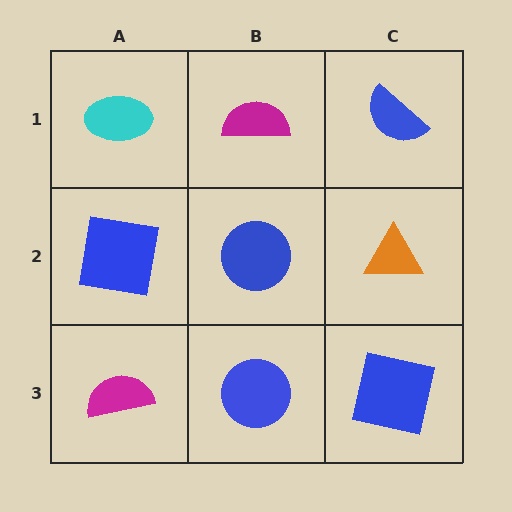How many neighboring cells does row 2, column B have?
4.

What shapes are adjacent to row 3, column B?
A blue circle (row 2, column B), a magenta semicircle (row 3, column A), a blue square (row 3, column C).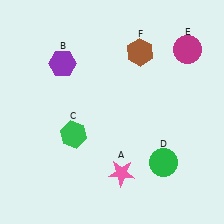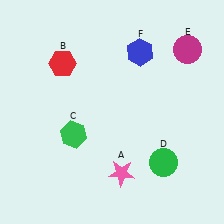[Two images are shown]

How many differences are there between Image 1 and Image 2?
There are 2 differences between the two images.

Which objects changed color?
B changed from purple to red. F changed from brown to blue.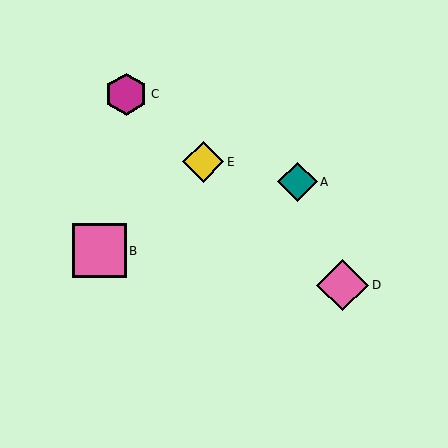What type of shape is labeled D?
Shape D is a pink diamond.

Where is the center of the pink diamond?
The center of the pink diamond is at (343, 285).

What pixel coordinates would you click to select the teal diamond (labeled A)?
Click at (297, 182) to select the teal diamond A.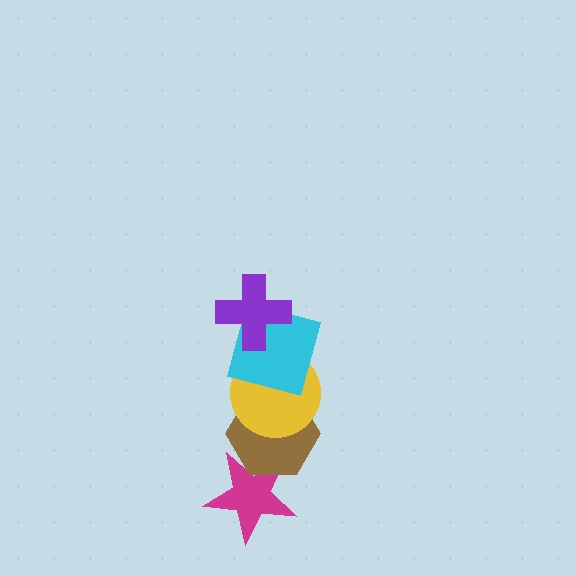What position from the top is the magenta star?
The magenta star is 5th from the top.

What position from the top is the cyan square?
The cyan square is 2nd from the top.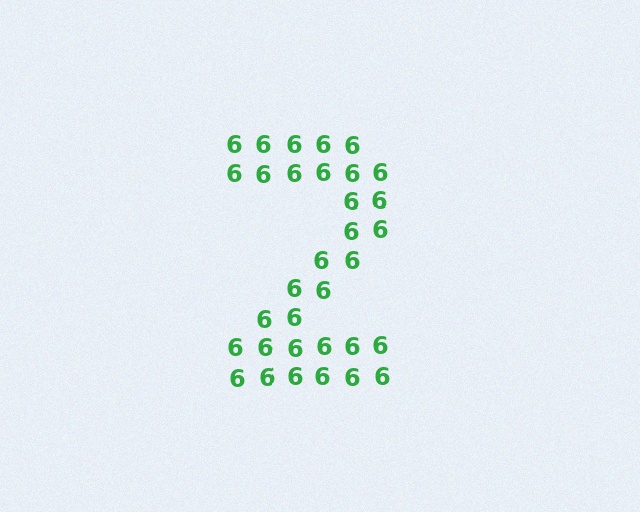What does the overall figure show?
The overall figure shows the digit 2.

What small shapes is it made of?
It is made of small digit 6's.